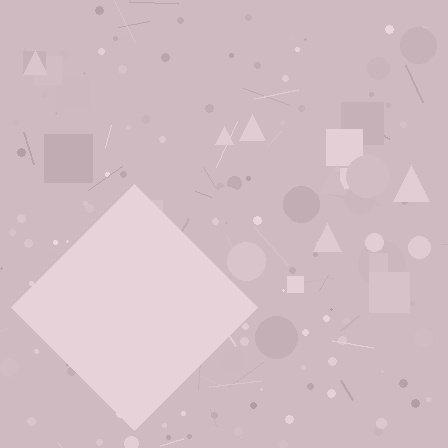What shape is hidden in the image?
A diamond is hidden in the image.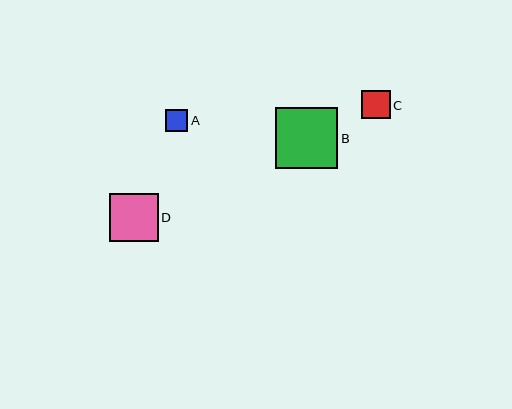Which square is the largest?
Square B is the largest with a size of approximately 62 pixels.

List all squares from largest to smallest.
From largest to smallest: B, D, C, A.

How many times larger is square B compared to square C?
Square B is approximately 2.2 times the size of square C.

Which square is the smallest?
Square A is the smallest with a size of approximately 22 pixels.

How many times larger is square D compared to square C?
Square D is approximately 1.7 times the size of square C.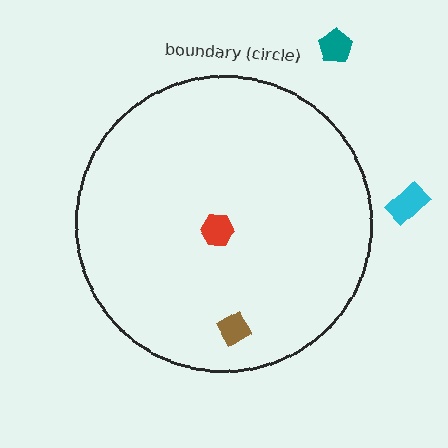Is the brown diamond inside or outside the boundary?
Inside.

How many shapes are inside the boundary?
2 inside, 2 outside.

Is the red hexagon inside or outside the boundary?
Inside.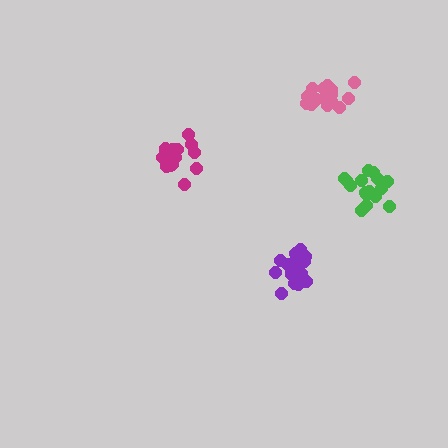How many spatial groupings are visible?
There are 4 spatial groupings.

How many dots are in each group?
Group 1: 18 dots, Group 2: 19 dots, Group 3: 21 dots, Group 4: 16 dots (74 total).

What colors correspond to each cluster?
The clusters are colored: magenta, purple, pink, green.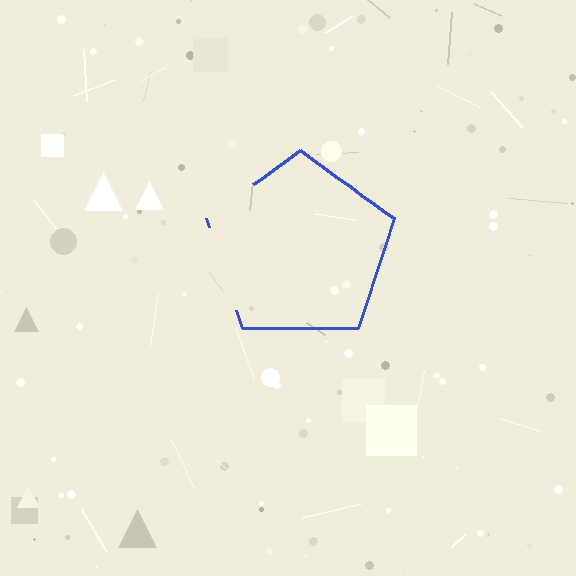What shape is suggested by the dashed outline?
The dashed outline suggests a pentagon.